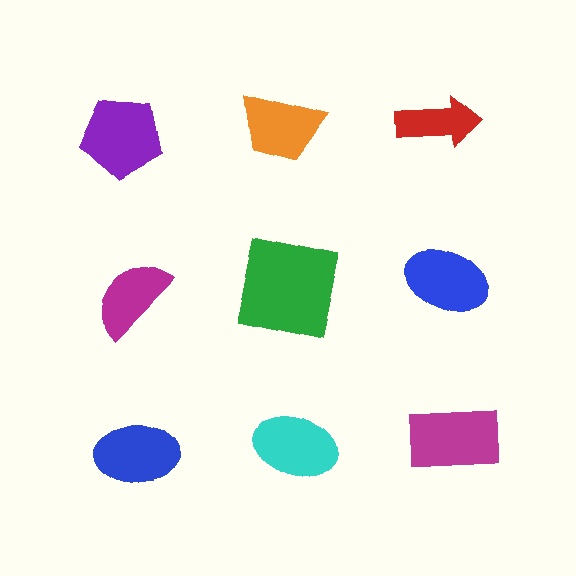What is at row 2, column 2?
A green square.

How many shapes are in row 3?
3 shapes.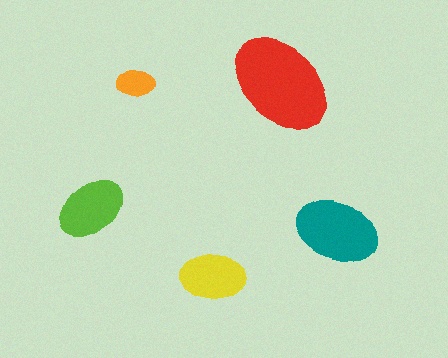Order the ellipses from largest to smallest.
the red one, the teal one, the lime one, the yellow one, the orange one.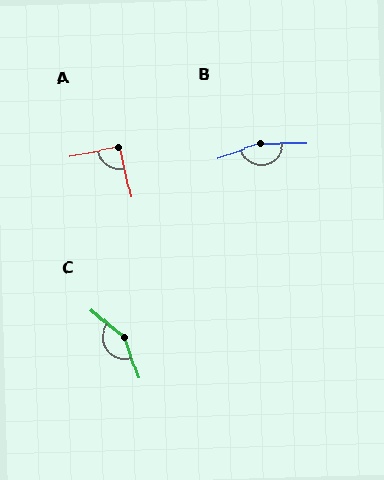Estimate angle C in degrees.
Approximately 149 degrees.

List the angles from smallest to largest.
A (92°), C (149°), B (161°).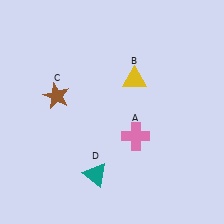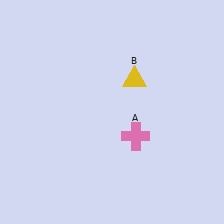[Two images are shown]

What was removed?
The brown star (C), the teal triangle (D) were removed in Image 2.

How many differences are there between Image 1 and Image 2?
There are 2 differences between the two images.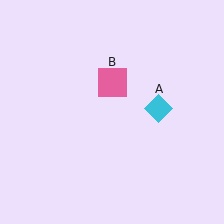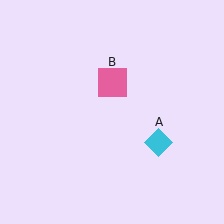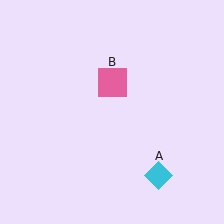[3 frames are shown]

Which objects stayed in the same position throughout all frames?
Pink square (object B) remained stationary.